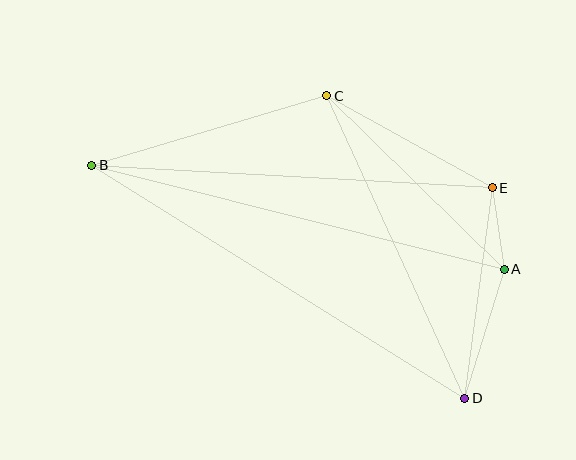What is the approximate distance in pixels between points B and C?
The distance between B and C is approximately 245 pixels.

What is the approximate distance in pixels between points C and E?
The distance between C and E is approximately 189 pixels.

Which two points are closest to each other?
Points A and E are closest to each other.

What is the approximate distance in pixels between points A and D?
The distance between A and D is approximately 135 pixels.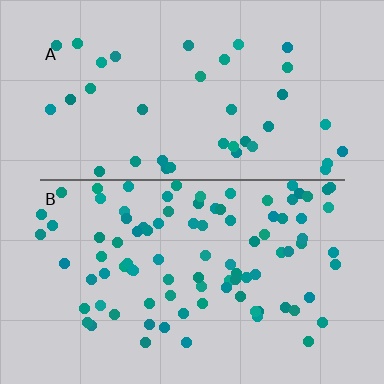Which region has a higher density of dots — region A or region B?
B (the bottom).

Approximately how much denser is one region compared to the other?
Approximately 2.4× — region B over region A.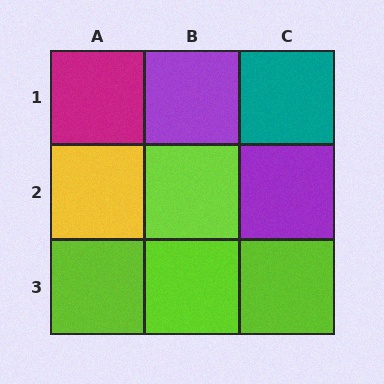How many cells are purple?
2 cells are purple.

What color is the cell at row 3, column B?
Lime.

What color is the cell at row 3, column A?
Lime.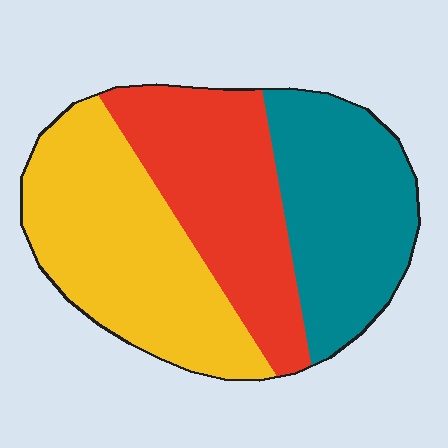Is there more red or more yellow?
Yellow.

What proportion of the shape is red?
Red takes up about one third (1/3) of the shape.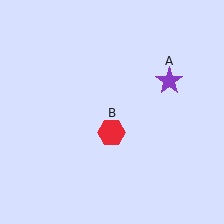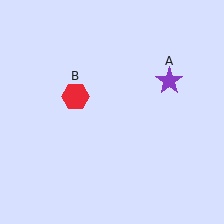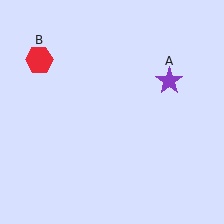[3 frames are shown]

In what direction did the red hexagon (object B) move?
The red hexagon (object B) moved up and to the left.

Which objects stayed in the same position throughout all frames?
Purple star (object A) remained stationary.